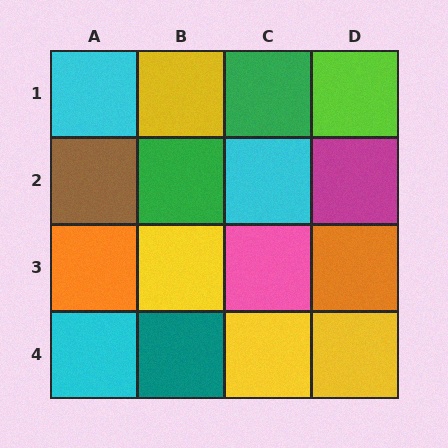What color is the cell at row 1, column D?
Lime.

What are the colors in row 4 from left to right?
Cyan, teal, yellow, yellow.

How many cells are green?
2 cells are green.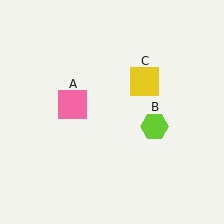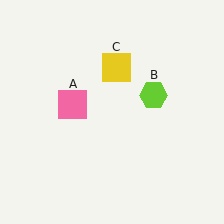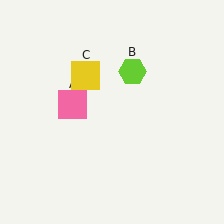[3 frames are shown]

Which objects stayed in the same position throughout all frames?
Pink square (object A) remained stationary.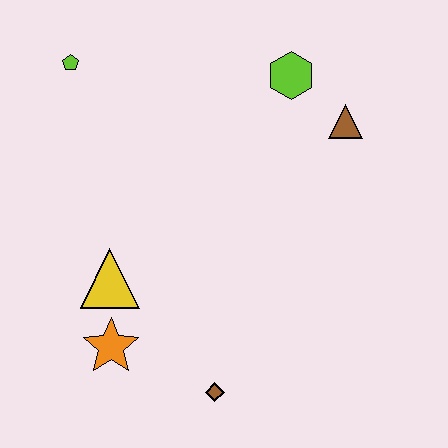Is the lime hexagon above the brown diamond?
Yes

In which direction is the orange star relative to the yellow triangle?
The orange star is below the yellow triangle.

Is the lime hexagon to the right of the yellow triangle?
Yes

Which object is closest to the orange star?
The yellow triangle is closest to the orange star.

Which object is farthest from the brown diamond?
The lime pentagon is farthest from the brown diamond.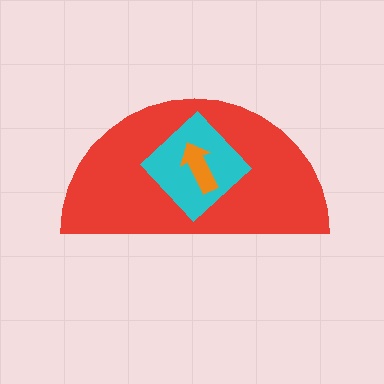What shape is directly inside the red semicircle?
The cyan diamond.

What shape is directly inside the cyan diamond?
The orange arrow.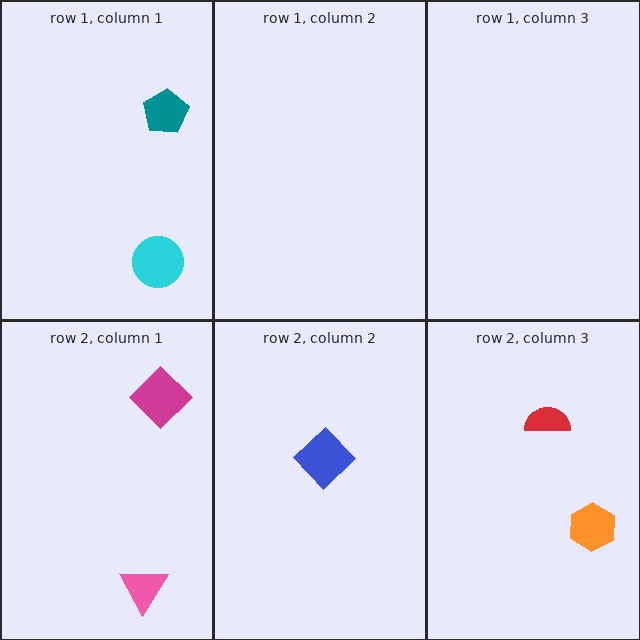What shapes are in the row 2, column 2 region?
The blue diamond.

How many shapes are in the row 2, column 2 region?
1.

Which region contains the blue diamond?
The row 2, column 2 region.